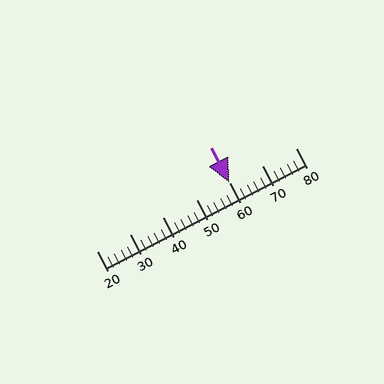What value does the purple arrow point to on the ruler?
The purple arrow points to approximately 60.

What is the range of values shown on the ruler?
The ruler shows values from 20 to 80.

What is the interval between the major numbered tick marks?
The major tick marks are spaced 10 units apart.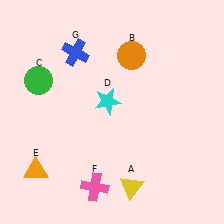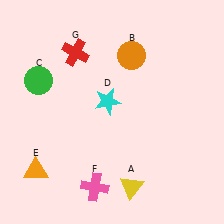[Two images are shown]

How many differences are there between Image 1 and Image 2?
There is 1 difference between the two images.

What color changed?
The cross (G) changed from blue in Image 1 to red in Image 2.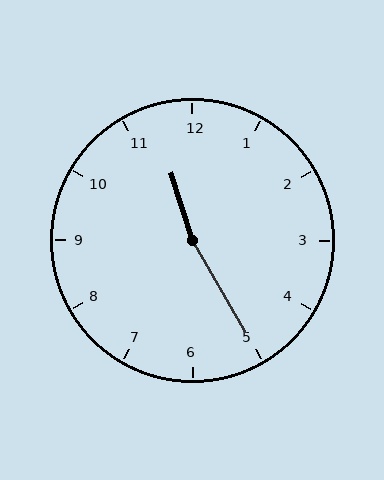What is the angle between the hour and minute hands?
Approximately 168 degrees.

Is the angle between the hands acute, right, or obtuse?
It is obtuse.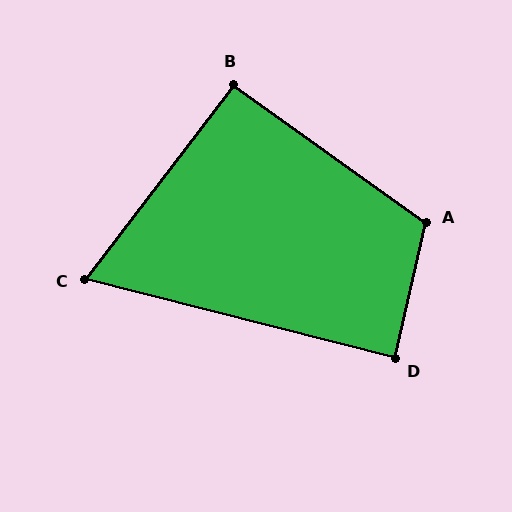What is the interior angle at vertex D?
Approximately 88 degrees (approximately right).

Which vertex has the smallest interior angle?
C, at approximately 67 degrees.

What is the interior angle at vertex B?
Approximately 92 degrees (approximately right).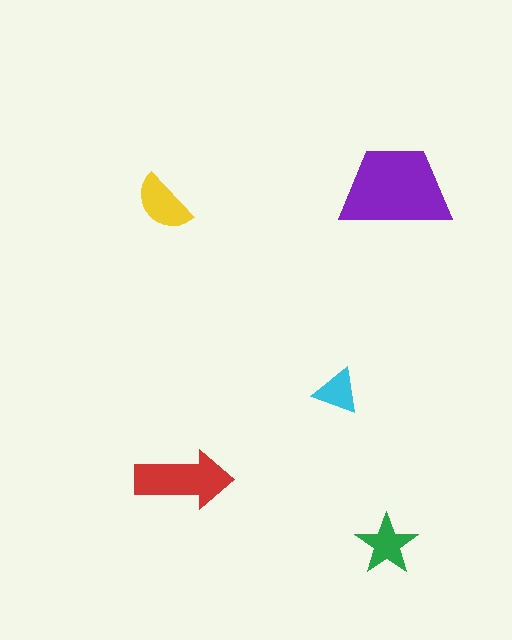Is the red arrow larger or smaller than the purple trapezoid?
Smaller.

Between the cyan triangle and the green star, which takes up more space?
The green star.